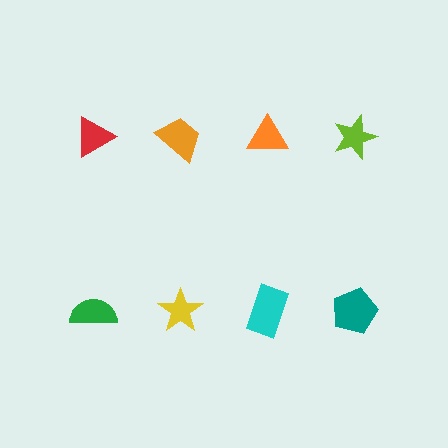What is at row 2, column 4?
A teal pentagon.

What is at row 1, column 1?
A red triangle.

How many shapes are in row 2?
4 shapes.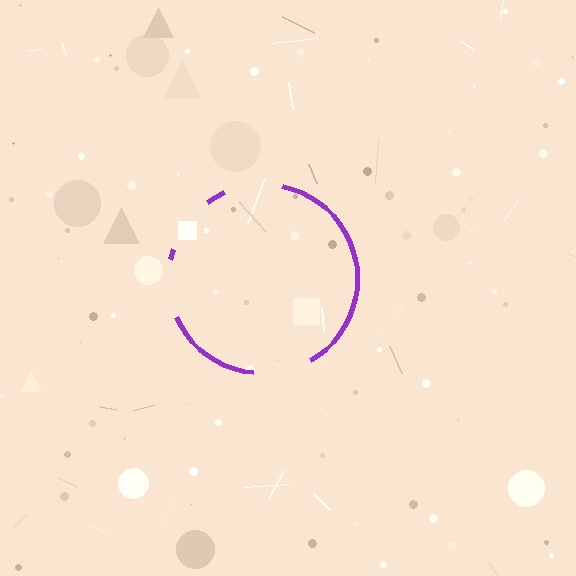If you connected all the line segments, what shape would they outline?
They would outline a circle.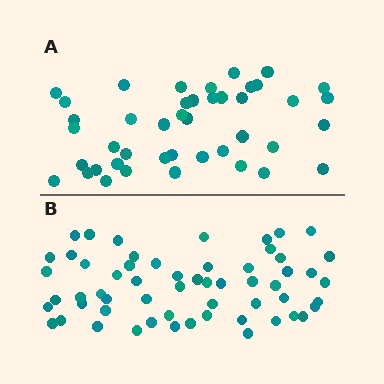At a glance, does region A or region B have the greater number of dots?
Region B (the bottom region) has more dots.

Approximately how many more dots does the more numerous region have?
Region B has approximately 15 more dots than region A.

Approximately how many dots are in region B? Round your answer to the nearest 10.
About 60 dots. (The exact count is 58, which rounds to 60.)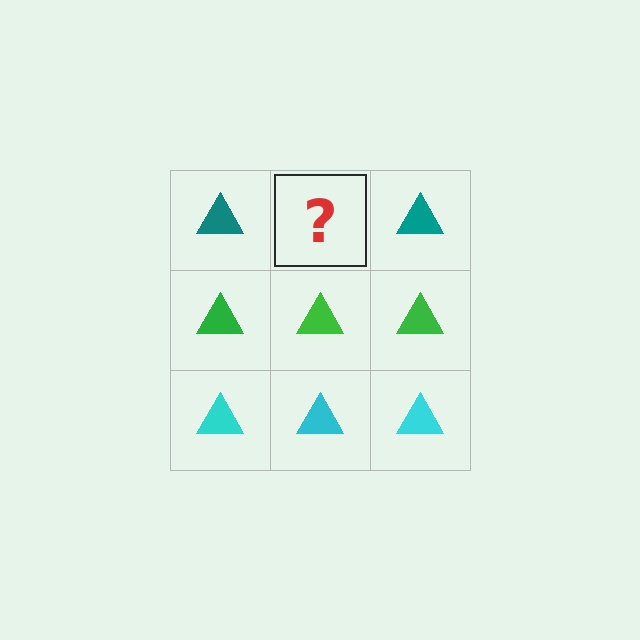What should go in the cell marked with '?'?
The missing cell should contain a teal triangle.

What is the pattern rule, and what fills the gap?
The rule is that each row has a consistent color. The gap should be filled with a teal triangle.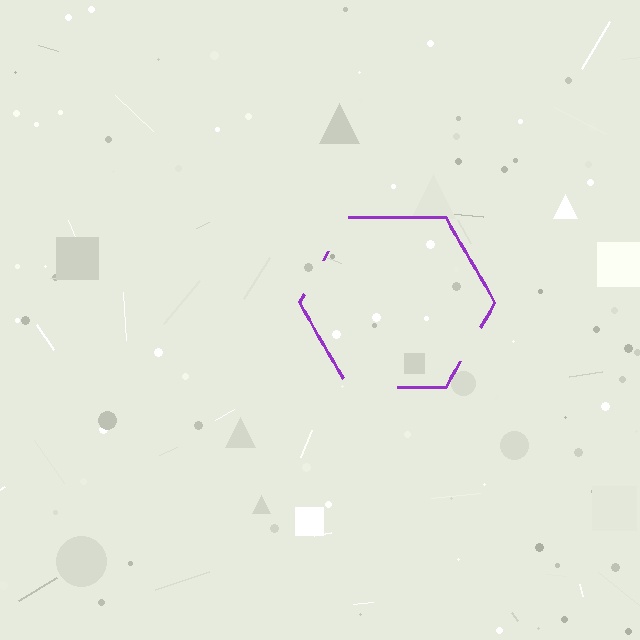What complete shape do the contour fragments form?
The contour fragments form a hexagon.